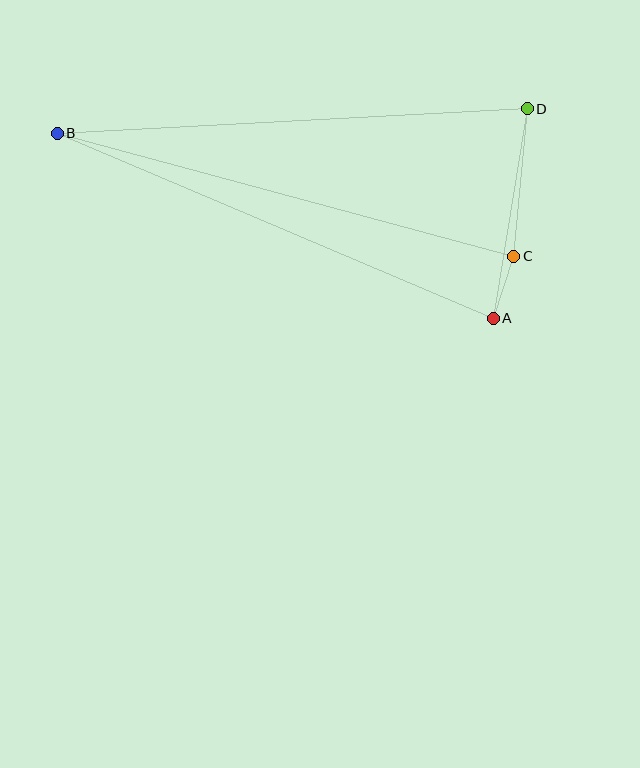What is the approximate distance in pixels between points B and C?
The distance between B and C is approximately 473 pixels.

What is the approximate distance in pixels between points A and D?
The distance between A and D is approximately 213 pixels.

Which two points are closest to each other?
Points A and C are closest to each other.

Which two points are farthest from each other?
Points A and B are farthest from each other.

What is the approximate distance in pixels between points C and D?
The distance between C and D is approximately 148 pixels.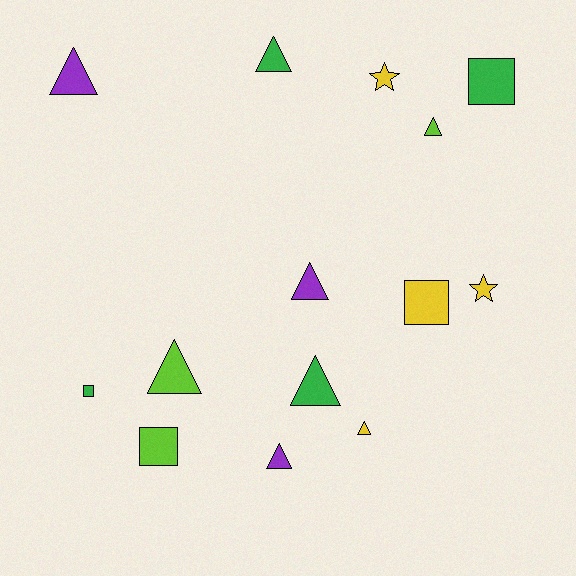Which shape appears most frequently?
Triangle, with 8 objects.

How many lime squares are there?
There is 1 lime square.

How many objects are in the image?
There are 14 objects.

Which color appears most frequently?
Green, with 4 objects.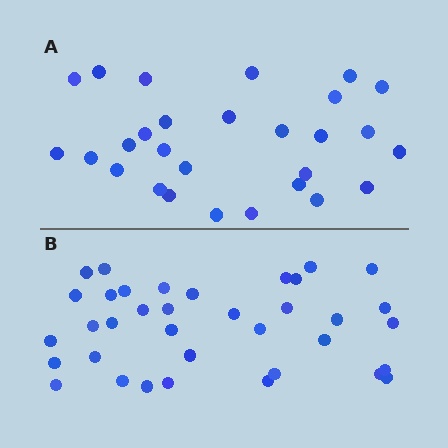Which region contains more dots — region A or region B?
Region B (the bottom region) has more dots.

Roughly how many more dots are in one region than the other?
Region B has roughly 8 or so more dots than region A.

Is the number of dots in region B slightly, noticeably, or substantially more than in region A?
Region B has noticeably more, but not dramatically so. The ratio is roughly 1.3 to 1.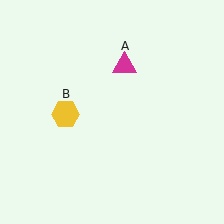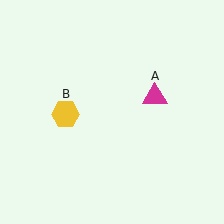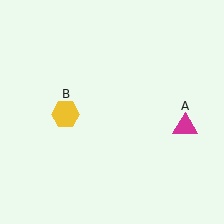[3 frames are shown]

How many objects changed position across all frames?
1 object changed position: magenta triangle (object A).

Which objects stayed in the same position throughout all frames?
Yellow hexagon (object B) remained stationary.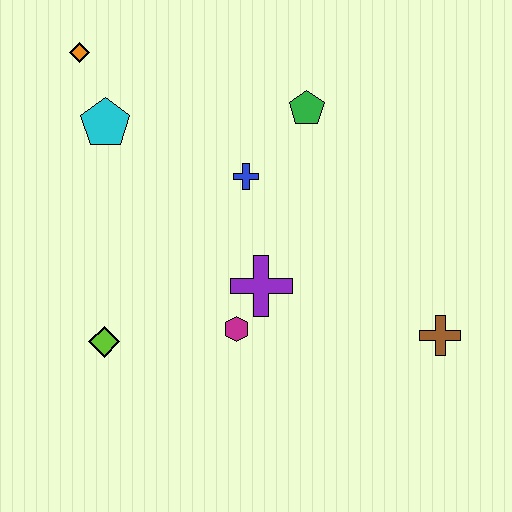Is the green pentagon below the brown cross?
No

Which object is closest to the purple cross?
The magenta hexagon is closest to the purple cross.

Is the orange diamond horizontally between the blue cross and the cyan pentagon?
No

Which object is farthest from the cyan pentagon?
The brown cross is farthest from the cyan pentagon.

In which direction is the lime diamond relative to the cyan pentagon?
The lime diamond is below the cyan pentagon.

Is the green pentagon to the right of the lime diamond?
Yes